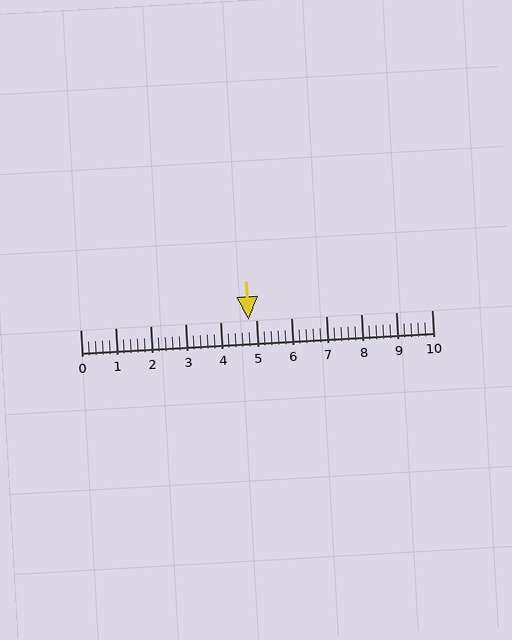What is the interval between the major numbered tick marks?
The major tick marks are spaced 1 units apart.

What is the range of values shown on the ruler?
The ruler shows values from 0 to 10.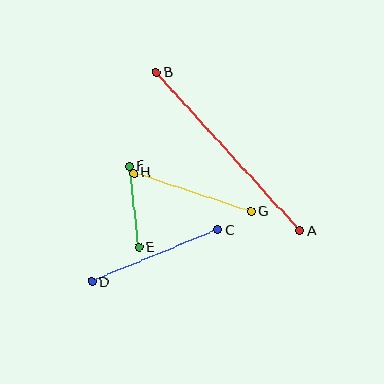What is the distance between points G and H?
The distance is approximately 123 pixels.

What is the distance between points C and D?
The distance is approximately 136 pixels.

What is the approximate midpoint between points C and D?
The midpoint is at approximately (155, 256) pixels.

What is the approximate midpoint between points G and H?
The midpoint is at approximately (192, 192) pixels.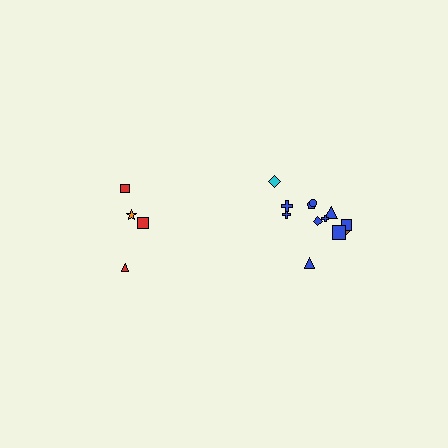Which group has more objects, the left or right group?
The right group.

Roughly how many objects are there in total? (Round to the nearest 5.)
Roughly 15 objects in total.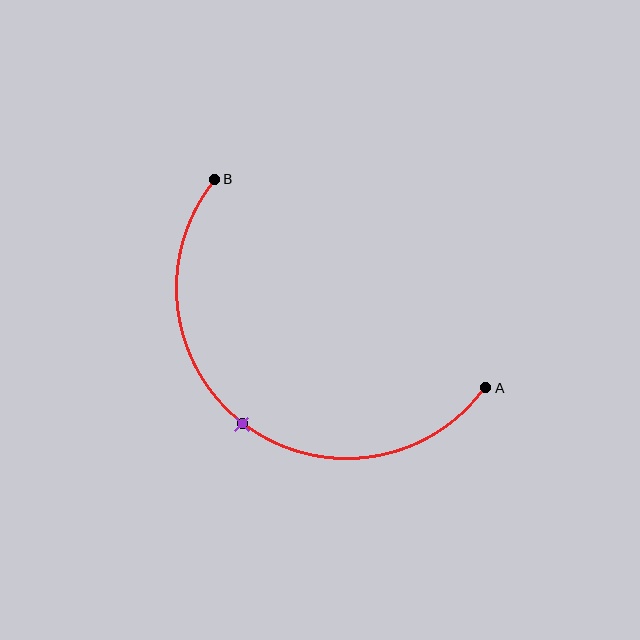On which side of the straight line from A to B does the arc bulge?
The arc bulges below and to the left of the straight line connecting A and B.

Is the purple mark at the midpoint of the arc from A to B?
Yes. The purple mark lies on the arc at equal arc-length from both A and B — it is the arc midpoint.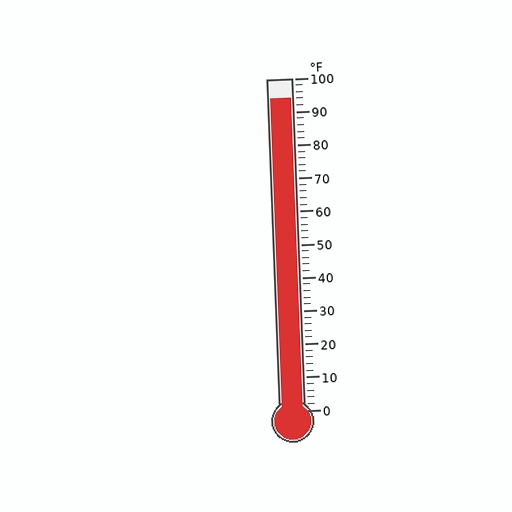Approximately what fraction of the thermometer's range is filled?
The thermometer is filled to approximately 95% of its range.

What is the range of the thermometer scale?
The thermometer scale ranges from 0°F to 100°F.